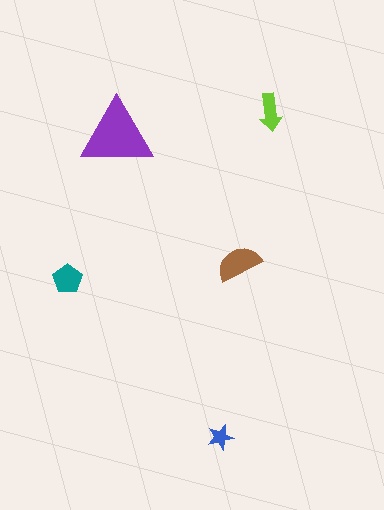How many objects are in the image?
There are 5 objects in the image.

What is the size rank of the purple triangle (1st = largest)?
1st.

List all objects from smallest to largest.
The blue star, the lime arrow, the teal pentagon, the brown semicircle, the purple triangle.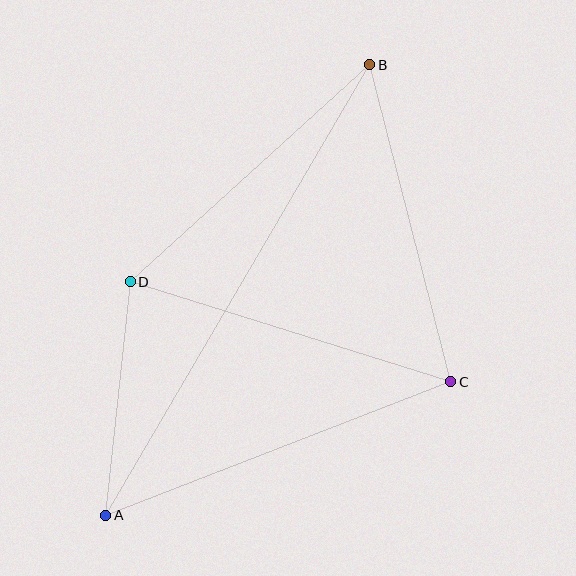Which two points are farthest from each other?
Points A and B are farthest from each other.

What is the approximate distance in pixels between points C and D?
The distance between C and D is approximately 336 pixels.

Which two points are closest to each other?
Points A and D are closest to each other.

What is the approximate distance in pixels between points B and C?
The distance between B and C is approximately 327 pixels.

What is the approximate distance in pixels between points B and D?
The distance between B and D is approximately 323 pixels.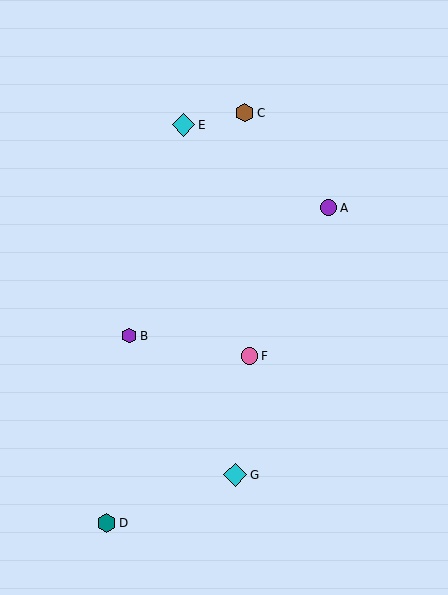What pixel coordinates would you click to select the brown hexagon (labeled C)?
Click at (245, 113) to select the brown hexagon C.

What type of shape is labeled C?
Shape C is a brown hexagon.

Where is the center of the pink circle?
The center of the pink circle is at (249, 356).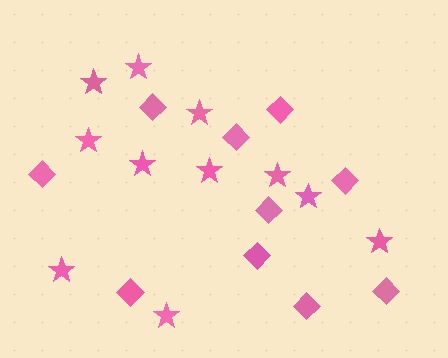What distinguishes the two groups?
There are 2 groups: one group of stars (11) and one group of diamonds (10).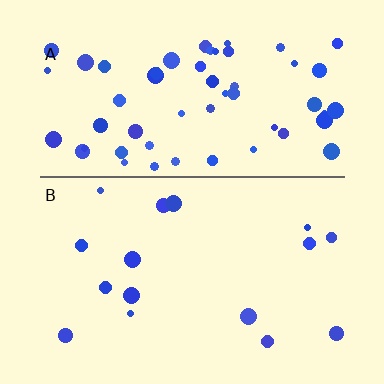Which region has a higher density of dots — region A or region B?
A (the top).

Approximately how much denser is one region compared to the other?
Approximately 3.6× — region A over region B.